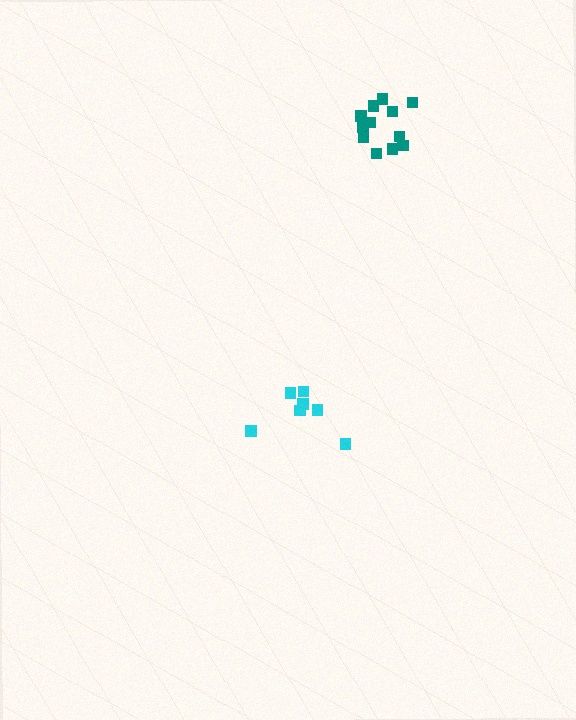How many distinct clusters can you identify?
There are 2 distinct clusters.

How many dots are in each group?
Group 1: 7 dots, Group 2: 12 dots (19 total).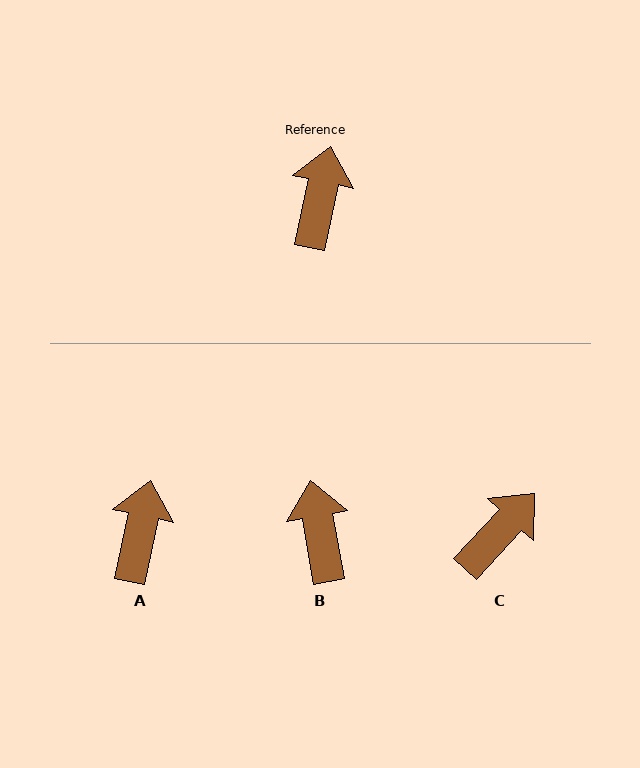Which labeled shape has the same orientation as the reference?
A.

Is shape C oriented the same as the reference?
No, it is off by about 31 degrees.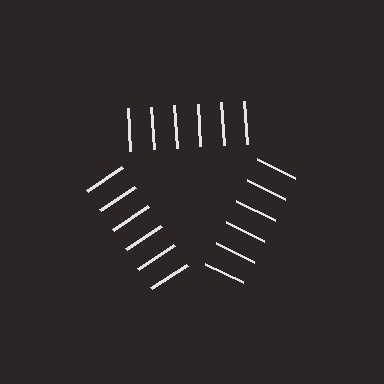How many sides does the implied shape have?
3 sides — the line-ends trace a triangle.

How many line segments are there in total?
18 — 6 along each of the 3 edges.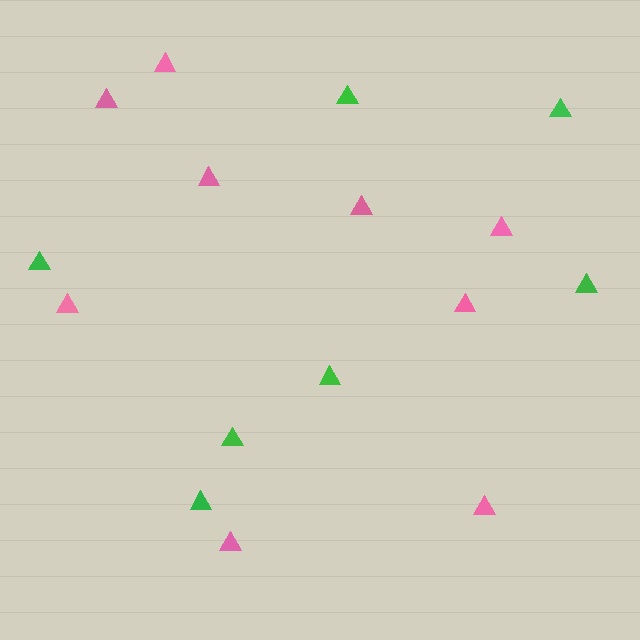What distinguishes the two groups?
There are 2 groups: one group of pink triangles (9) and one group of green triangles (7).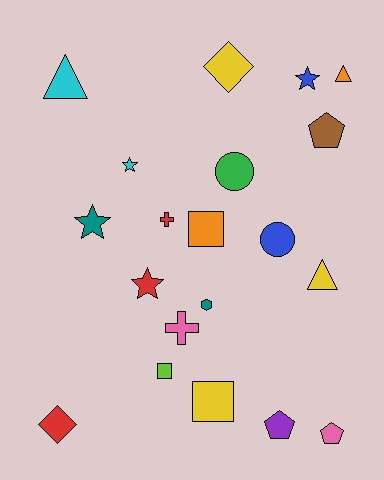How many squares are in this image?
There are 3 squares.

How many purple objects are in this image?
There is 1 purple object.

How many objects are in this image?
There are 20 objects.